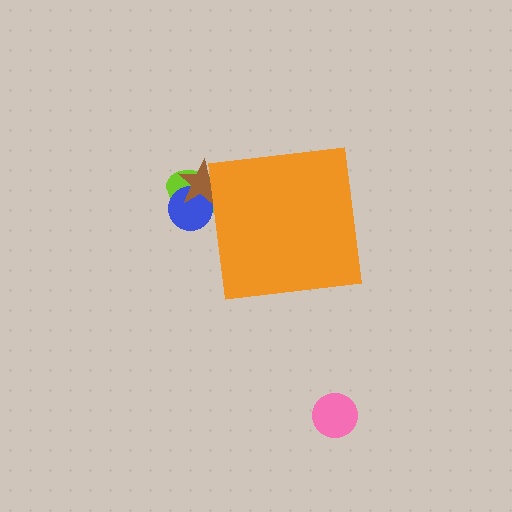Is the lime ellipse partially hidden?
Yes, the lime ellipse is partially hidden behind the orange square.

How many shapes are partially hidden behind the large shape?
3 shapes are partially hidden.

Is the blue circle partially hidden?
Yes, the blue circle is partially hidden behind the orange square.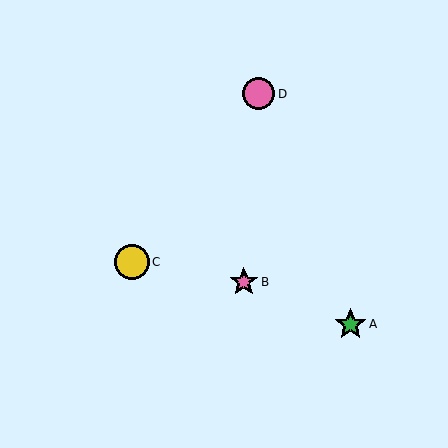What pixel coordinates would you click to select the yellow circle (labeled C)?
Click at (132, 262) to select the yellow circle C.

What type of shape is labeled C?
Shape C is a yellow circle.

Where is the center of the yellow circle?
The center of the yellow circle is at (132, 262).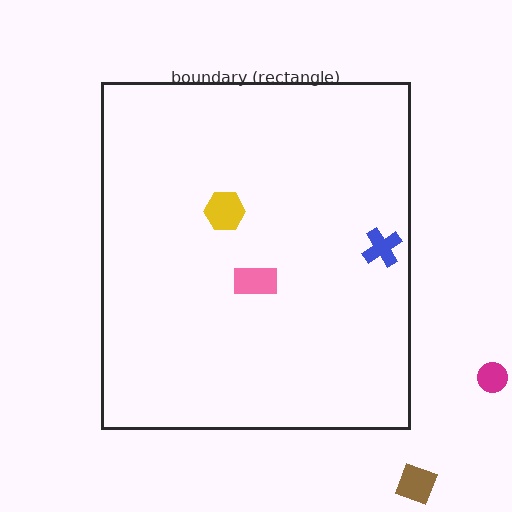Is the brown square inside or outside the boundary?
Outside.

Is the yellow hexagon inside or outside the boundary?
Inside.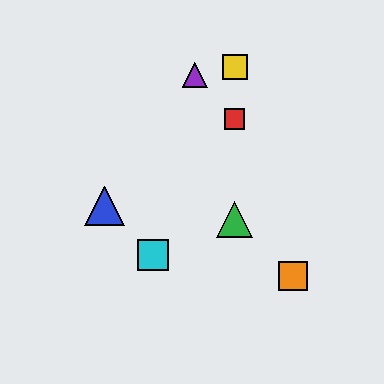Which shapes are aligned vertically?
The red square, the green triangle, the yellow square are aligned vertically.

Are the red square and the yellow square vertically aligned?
Yes, both are at x≈235.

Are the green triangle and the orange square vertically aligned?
No, the green triangle is at x≈235 and the orange square is at x≈293.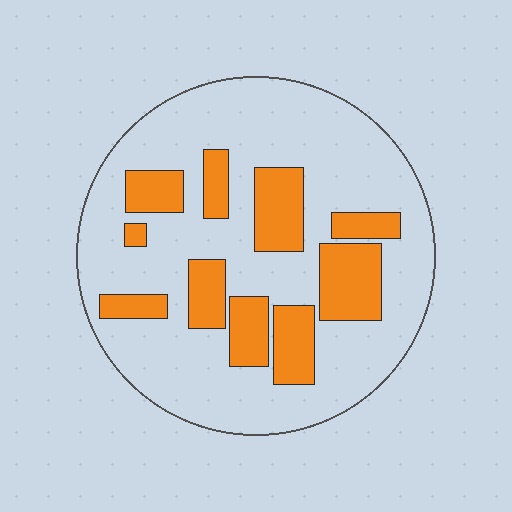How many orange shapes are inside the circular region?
10.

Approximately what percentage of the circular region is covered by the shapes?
Approximately 25%.